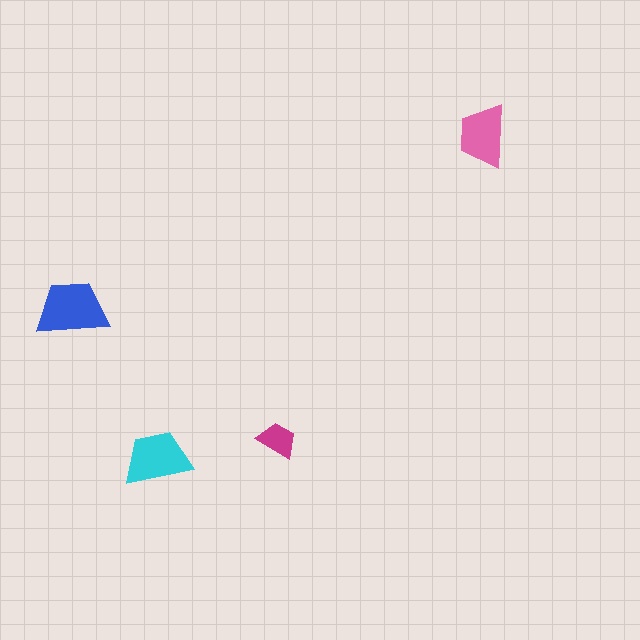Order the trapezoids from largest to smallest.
the blue one, the cyan one, the pink one, the magenta one.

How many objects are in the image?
There are 4 objects in the image.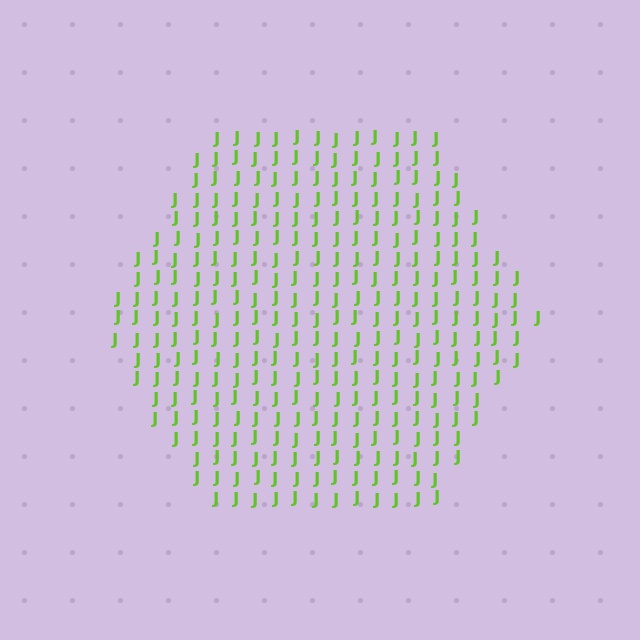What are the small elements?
The small elements are letter J's.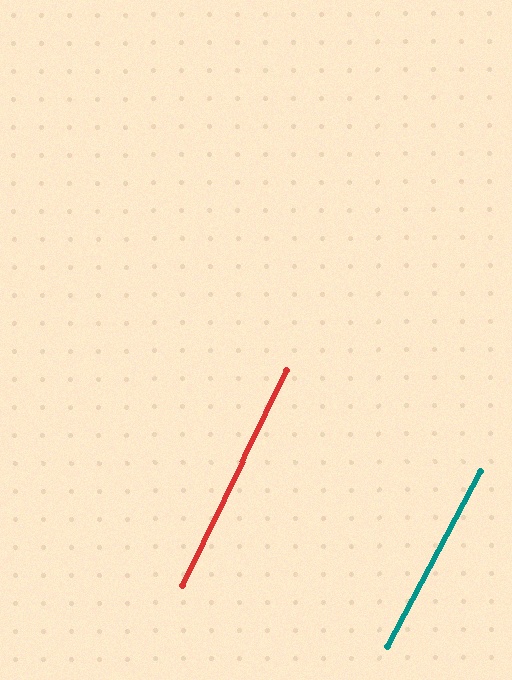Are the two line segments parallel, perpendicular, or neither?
Parallel — their directions differ by only 1.8°.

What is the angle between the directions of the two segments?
Approximately 2 degrees.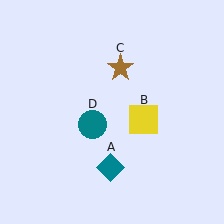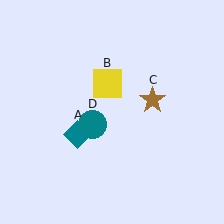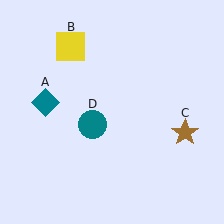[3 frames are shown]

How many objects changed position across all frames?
3 objects changed position: teal diamond (object A), yellow square (object B), brown star (object C).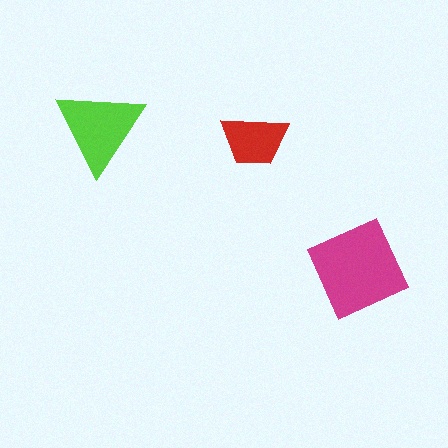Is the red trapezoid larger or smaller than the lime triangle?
Smaller.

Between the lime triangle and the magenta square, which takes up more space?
The magenta square.